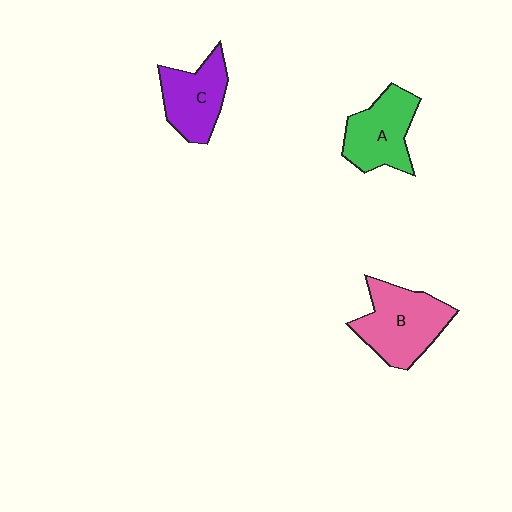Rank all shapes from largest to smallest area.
From largest to smallest: B (pink), A (green), C (purple).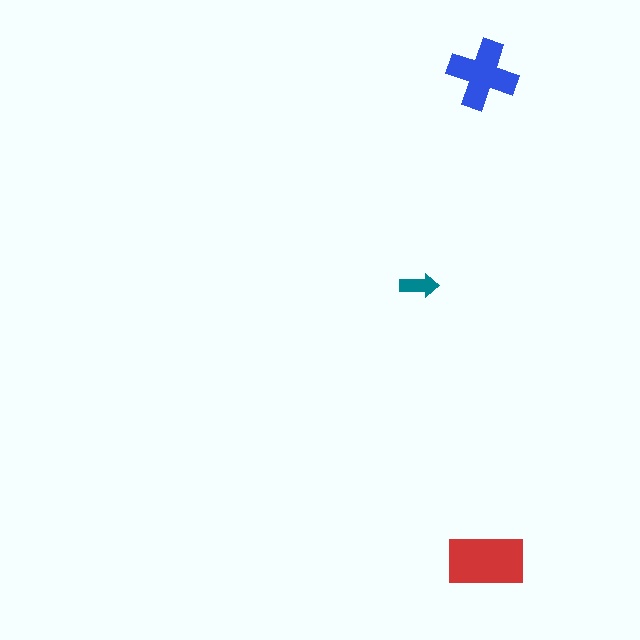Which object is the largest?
The red rectangle.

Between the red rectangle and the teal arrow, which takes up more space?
The red rectangle.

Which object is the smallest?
The teal arrow.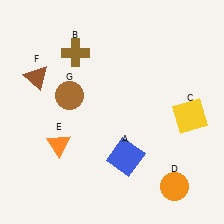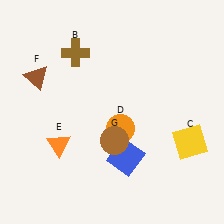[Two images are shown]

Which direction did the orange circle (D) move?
The orange circle (D) moved up.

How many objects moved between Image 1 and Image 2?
3 objects moved between the two images.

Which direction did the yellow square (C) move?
The yellow square (C) moved down.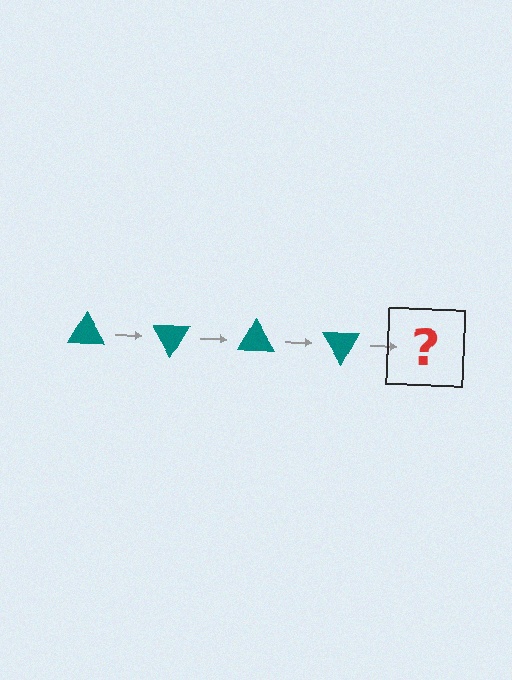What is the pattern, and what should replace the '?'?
The pattern is that the triangle rotates 60 degrees each step. The '?' should be a teal triangle rotated 240 degrees.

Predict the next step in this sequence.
The next step is a teal triangle rotated 240 degrees.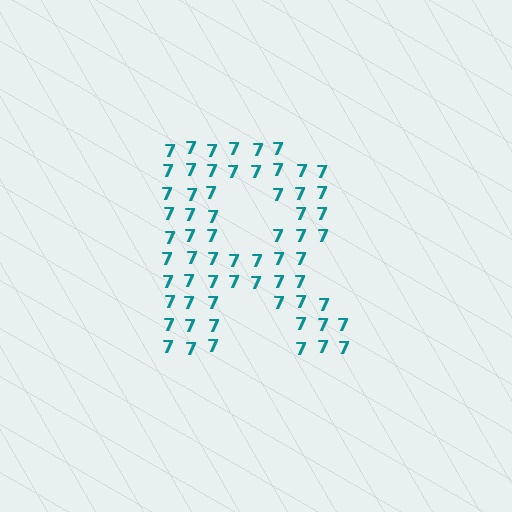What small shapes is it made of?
It is made of small digit 7's.